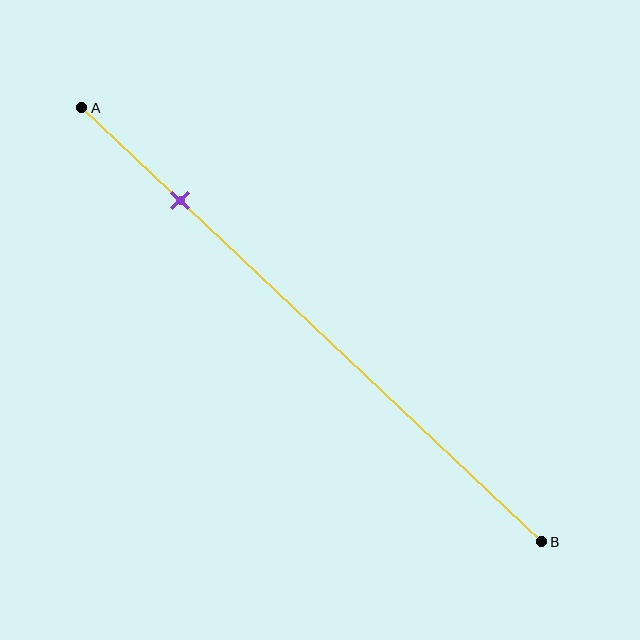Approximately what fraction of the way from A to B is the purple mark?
The purple mark is approximately 20% of the way from A to B.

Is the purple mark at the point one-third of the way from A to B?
No, the mark is at about 20% from A, not at the 33% one-third point.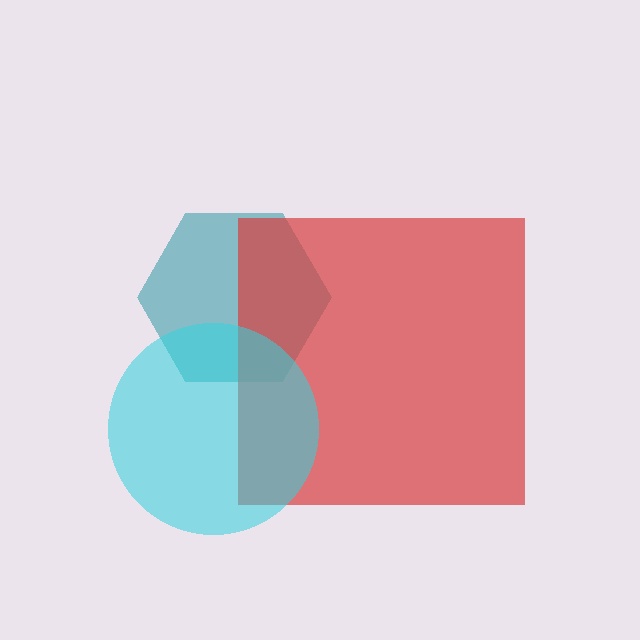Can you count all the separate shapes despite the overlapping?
Yes, there are 3 separate shapes.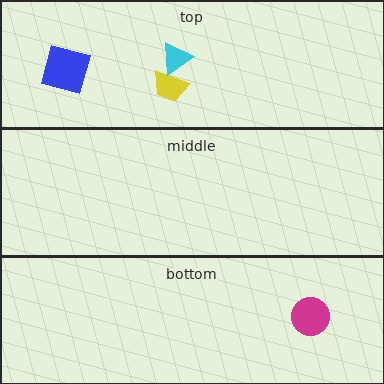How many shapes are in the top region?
3.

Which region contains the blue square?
The top region.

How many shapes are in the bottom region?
1.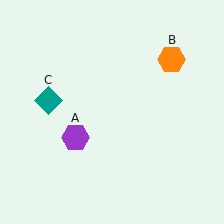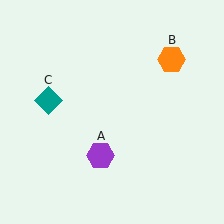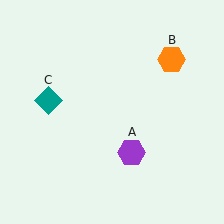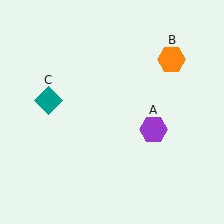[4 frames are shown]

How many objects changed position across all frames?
1 object changed position: purple hexagon (object A).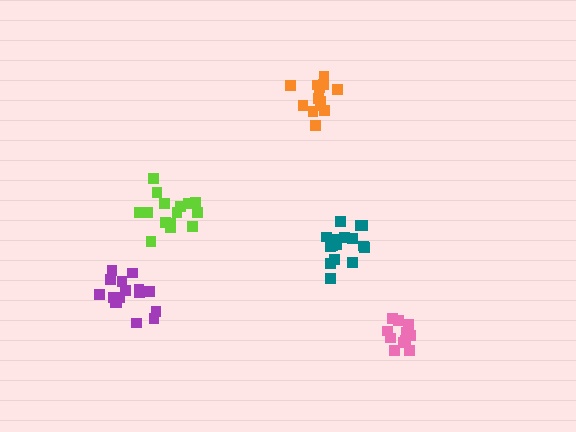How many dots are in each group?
Group 1: 15 dots, Group 2: 13 dots, Group 3: 16 dots, Group 4: 16 dots, Group 5: 13 dots (73 total).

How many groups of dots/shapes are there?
There are 5 groups.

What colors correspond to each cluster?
The clusters are colored: lime, orange, teal, purple, pink.